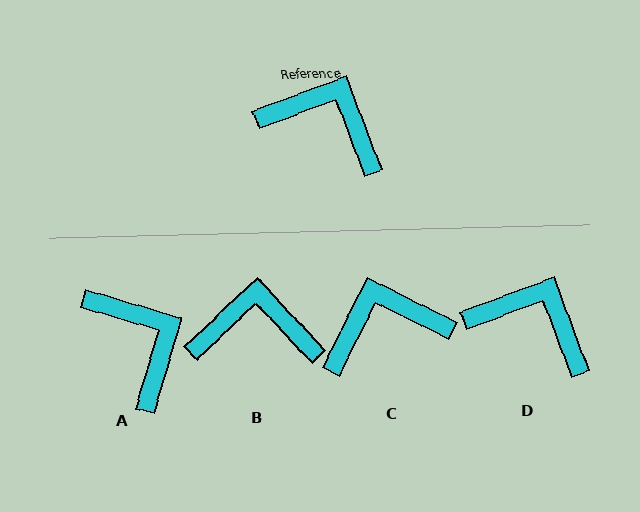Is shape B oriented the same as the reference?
No, it is off by about 23 degrees.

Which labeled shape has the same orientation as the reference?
D.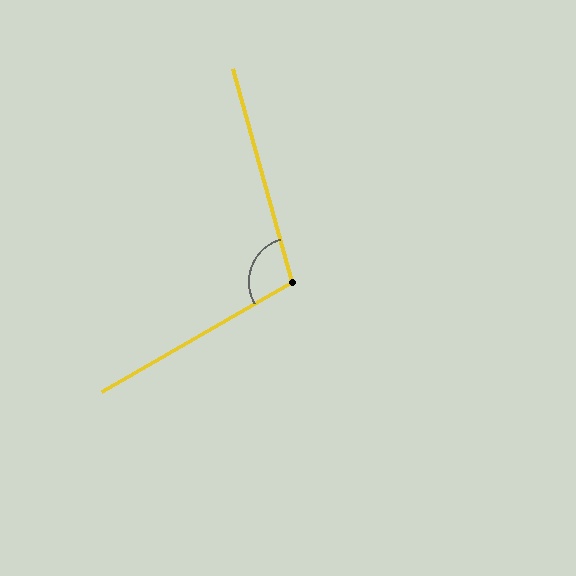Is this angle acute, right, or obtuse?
It is obtuse.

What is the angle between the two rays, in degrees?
Approximately 104 degrees.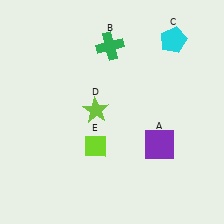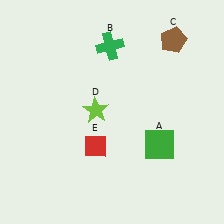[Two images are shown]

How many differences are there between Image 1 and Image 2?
There are 3 differences between the two images.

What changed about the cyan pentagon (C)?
In Image 1, C is cyan. In Image 2, it changed to brown.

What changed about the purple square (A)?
In Image 1, A is purple. In Image 2, it changed to green.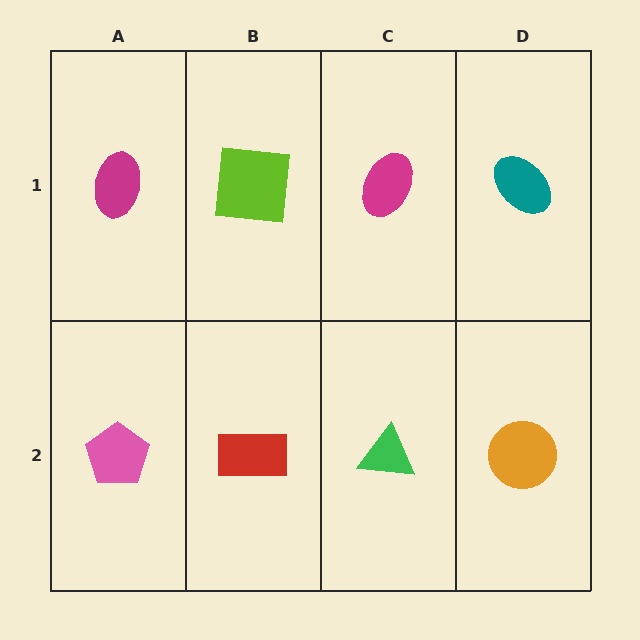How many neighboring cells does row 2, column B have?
3.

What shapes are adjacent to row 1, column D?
An orange circle (row 2, column D), a magenta ellipse (row 1, column C).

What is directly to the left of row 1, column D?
A magenta ellipse.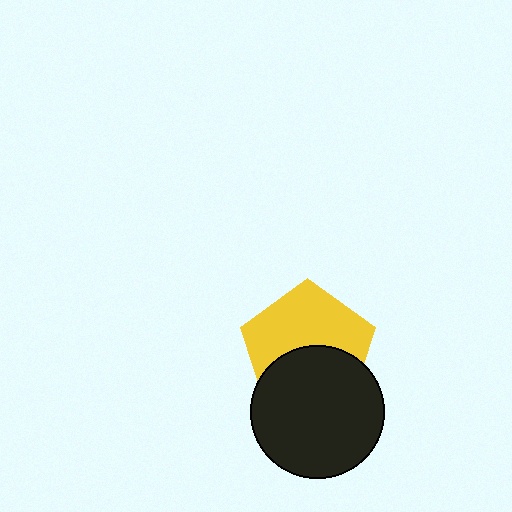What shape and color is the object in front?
The object in front is a black circle.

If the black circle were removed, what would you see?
You would see the complete yellow pentagon.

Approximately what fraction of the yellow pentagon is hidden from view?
Roughly 44% of the yellow pentagon is hidden behind the black circle.